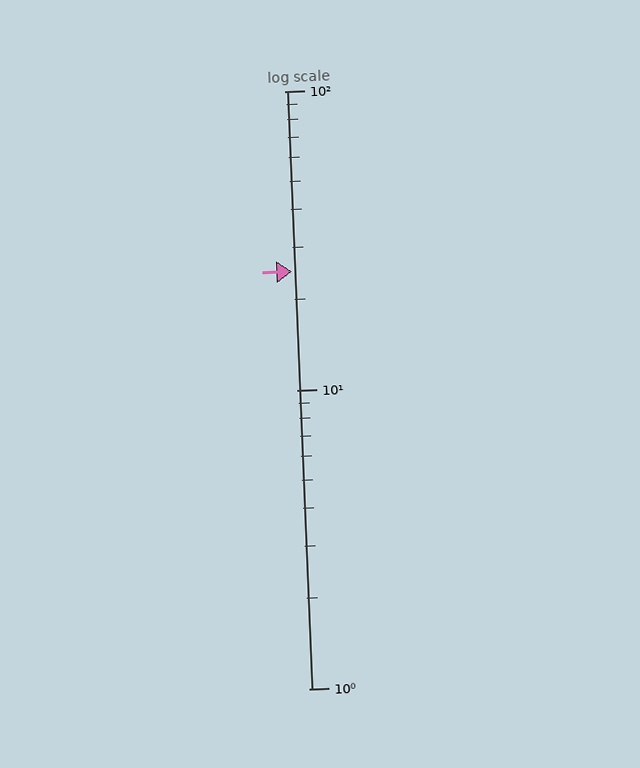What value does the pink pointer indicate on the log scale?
The pointer indicates approximately 25.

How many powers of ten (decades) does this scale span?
The scale spans 2 decades, from 1 to 100.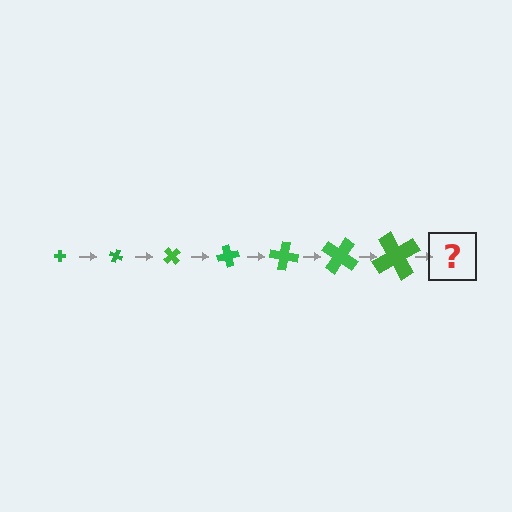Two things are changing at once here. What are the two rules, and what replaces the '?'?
The two rules are that the cross grows larger each step and it rotates 25 degrees each step. The '?' should be a cross, larger than the previous one and rotated 175 degrees from the start.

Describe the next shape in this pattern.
It should be a cross, larger than the previous one and rotated 175 degrees from the start.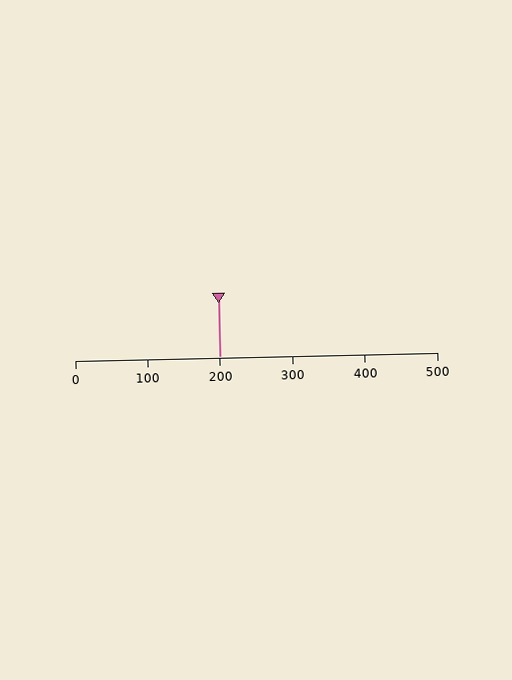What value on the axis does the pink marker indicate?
The marker indicates approximately 200.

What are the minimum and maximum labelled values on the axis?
The axis runs from 0 to 500.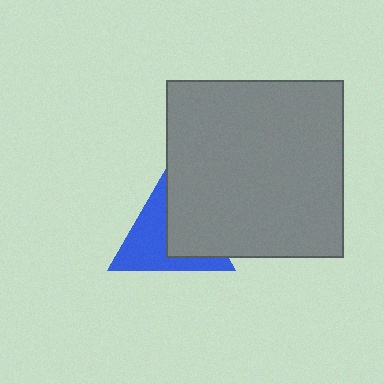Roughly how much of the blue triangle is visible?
About half of it is visible (roughly 54%).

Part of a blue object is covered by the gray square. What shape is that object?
It is a triangle.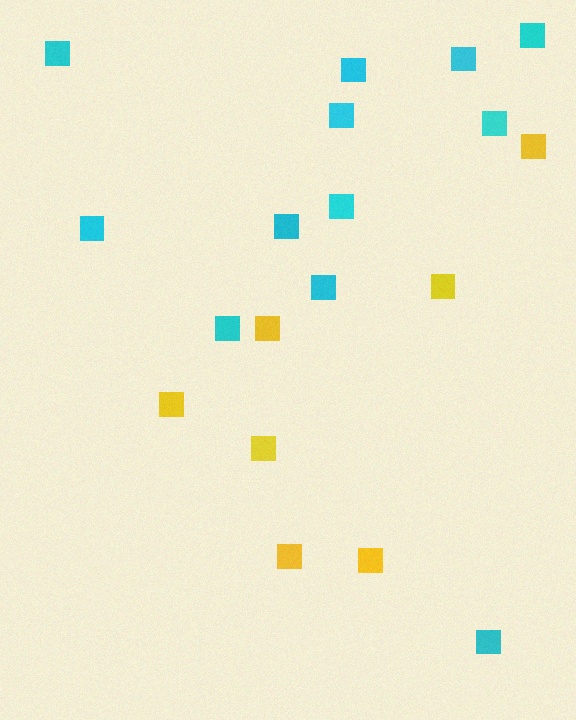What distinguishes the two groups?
There are 2 groups: one group of cyan squares (12) and one group of yellow squares (7).